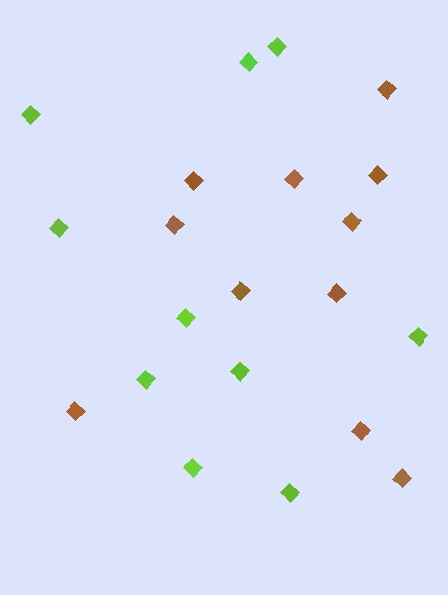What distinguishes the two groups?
There are 2 groups: one group of lime diamonds (10) and one group of brown diamonds (11).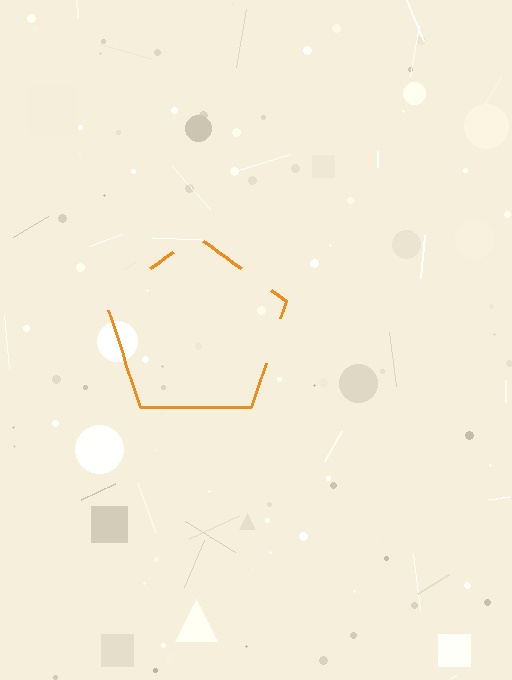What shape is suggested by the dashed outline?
The dashed outline suggests a pentagon.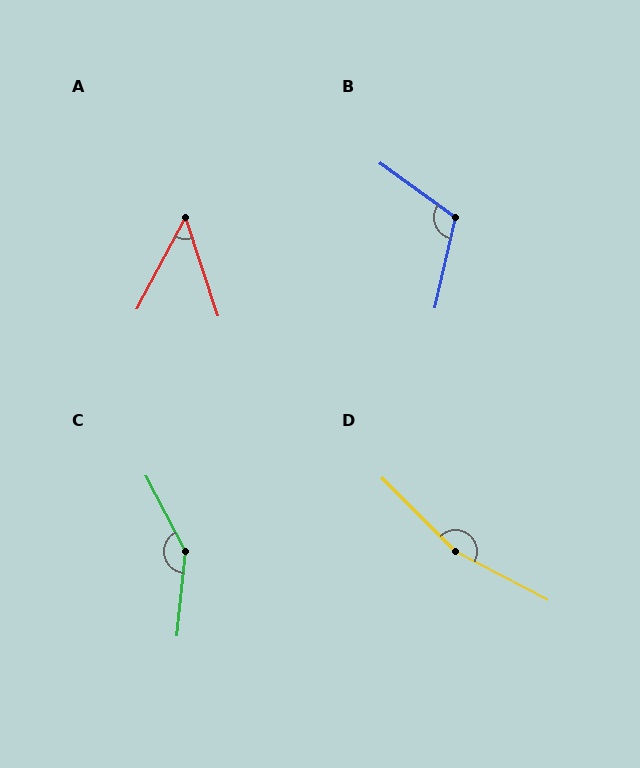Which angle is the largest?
D, at approximately 163 degrees.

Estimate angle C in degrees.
Approximately 146 degrees.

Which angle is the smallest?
A, at approximately 46 degrees.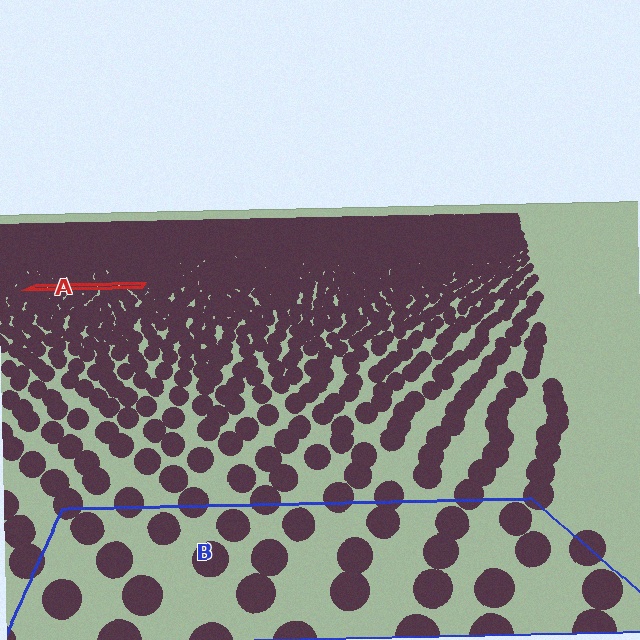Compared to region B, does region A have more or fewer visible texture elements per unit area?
Region A has more texture elements per unit area — they are packed more densely because it is farther away.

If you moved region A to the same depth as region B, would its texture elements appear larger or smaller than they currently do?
They would appear larger. At a closer depth, the same texture elements are projected at a bigger on-screen size.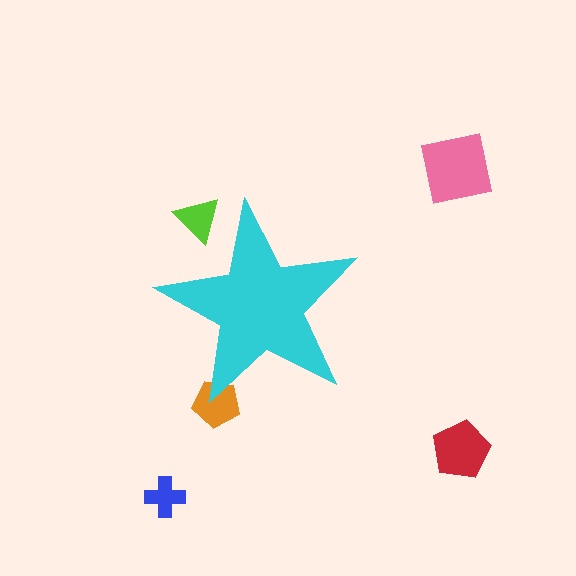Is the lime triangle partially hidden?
Yes, the lime triangle is partially hidden behind the cyan star.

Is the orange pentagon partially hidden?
Yes, the orange pentagon is partially hidden behind the cyan star.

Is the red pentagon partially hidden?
No, the red pentagon is fully visible.